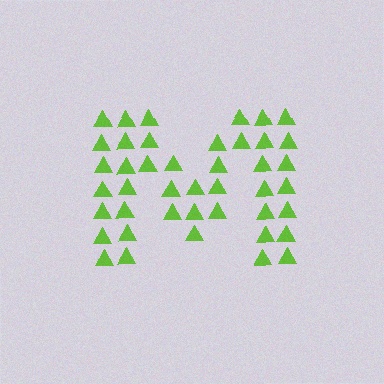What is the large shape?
The large shape is the letter M.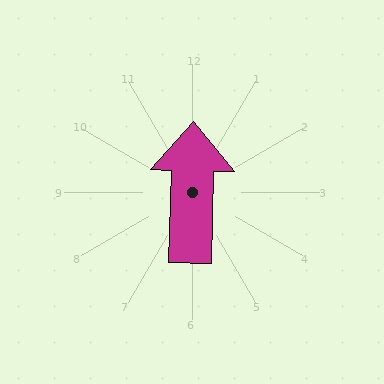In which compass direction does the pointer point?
North.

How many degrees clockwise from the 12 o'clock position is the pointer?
Approximately 1 degrees.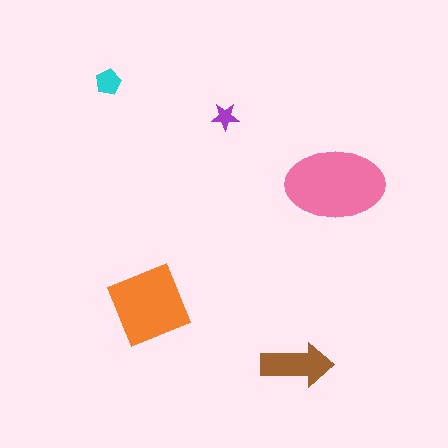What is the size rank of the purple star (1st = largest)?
5th.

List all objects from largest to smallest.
The pink ellipse, the orange square, the brown arrow, the cyan pentagon, the purple star.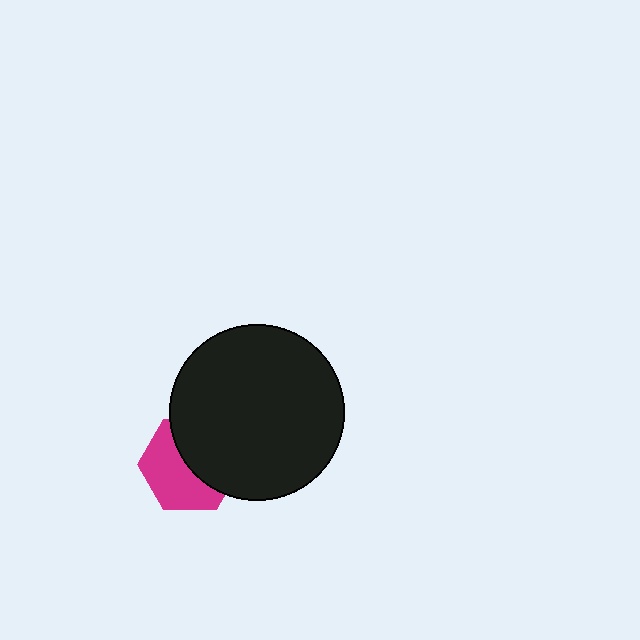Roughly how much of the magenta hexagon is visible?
About half of it is visible (roughly 52%).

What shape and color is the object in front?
The object in front is a black circle.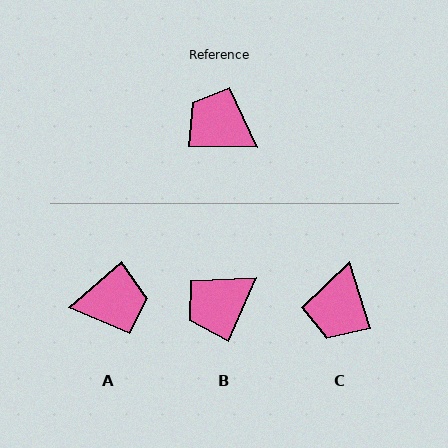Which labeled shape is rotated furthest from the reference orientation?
A, about 139 degrees away.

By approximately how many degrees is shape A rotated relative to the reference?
Approximately 139 degrees clockwise.